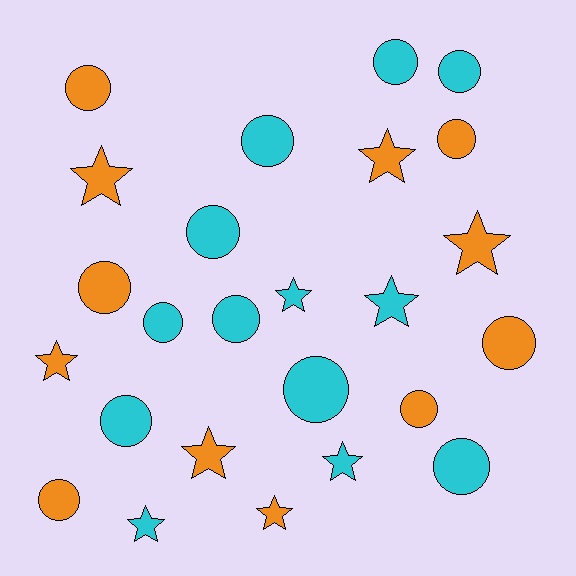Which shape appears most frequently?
Circle, with 15 objects.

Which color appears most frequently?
Cyan, with 13 objects.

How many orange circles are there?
There are 6 orange circles.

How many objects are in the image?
There are 25 objects.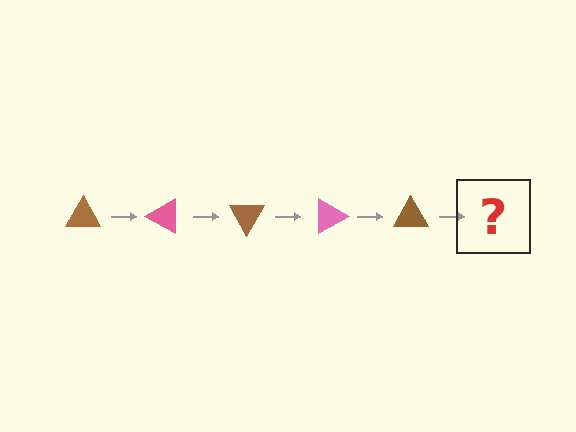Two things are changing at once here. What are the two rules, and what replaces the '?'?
The two rules are that it rotates 30 degrees each step and the color cycles through brown and pink. The '?' should be a pink triangle, rotated 150 degrees from the start.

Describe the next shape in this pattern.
It should be a pink triangle, rotated 150 degrees from the start.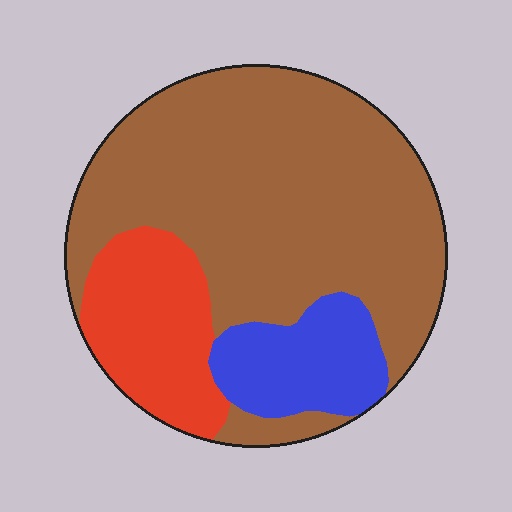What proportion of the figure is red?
Red takes up about one fifth (1/5) of the figure.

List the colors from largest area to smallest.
From largest to smallest: brown, red, blue.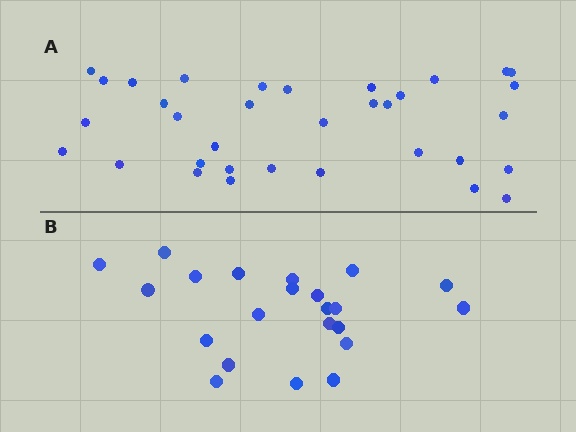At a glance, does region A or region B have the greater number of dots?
Region A (the top region) has more dots.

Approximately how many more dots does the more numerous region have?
Region A has roughly 12 or so more dots than region B.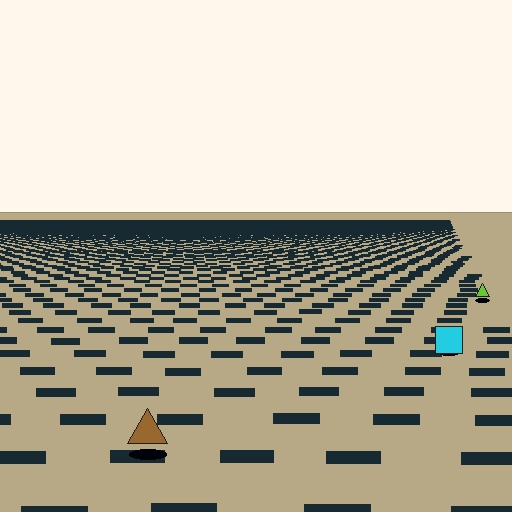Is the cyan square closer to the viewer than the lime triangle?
Yes. The cyan square is closer — you can tell from the texture gradient: the ground texture is coarser near it.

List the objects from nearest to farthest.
From nearest to farthest: the brown triangle, the cyan square, the lime triangle.